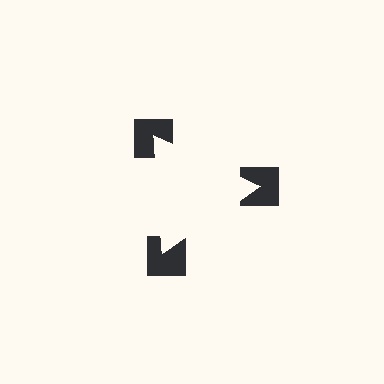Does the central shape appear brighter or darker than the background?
It typically appears slightly brighter than the background, even though no actual brightness change is drawn.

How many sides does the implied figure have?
3 sides.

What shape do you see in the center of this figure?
An illusory triangle — its edges are inferred from the aligned wedge cuts in the notched squares, not physically drawn.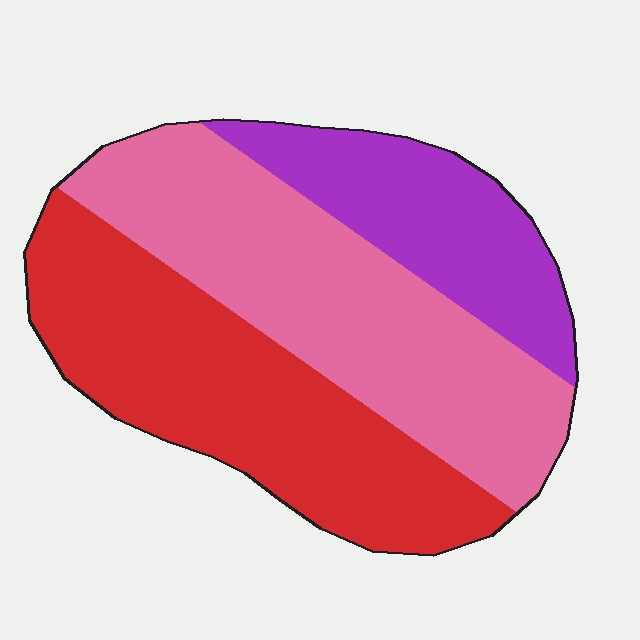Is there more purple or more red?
Red.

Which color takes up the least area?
Purple, at roughly 20%.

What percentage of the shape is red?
Red covers around 40% of the shape.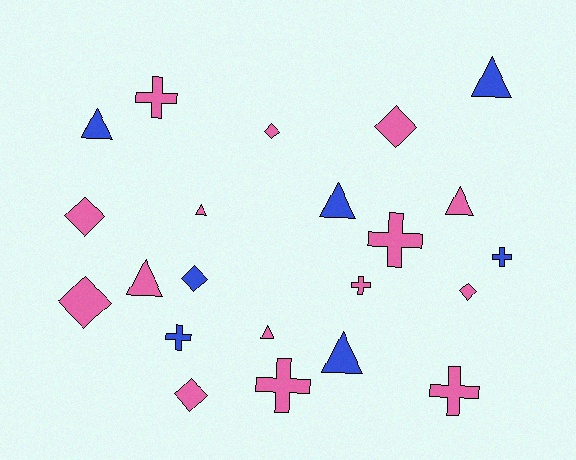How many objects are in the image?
There are 22 objects.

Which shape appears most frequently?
Triangle, with 8 objects.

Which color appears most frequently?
Pink, with 15 objects.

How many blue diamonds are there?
There is 1 blue diamond.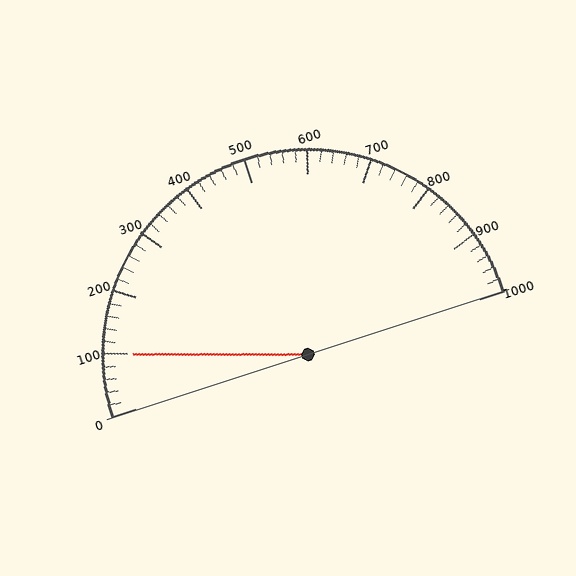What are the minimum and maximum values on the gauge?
The gauge ranges from 0 to 1000.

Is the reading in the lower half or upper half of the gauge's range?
The reading is in the lower half of the range (0 to 1000).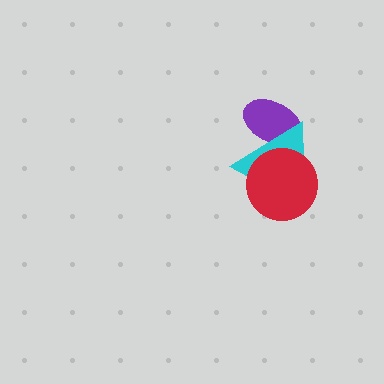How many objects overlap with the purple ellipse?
1 object overlaps with the purple ellipse.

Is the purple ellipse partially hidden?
Yes, it is partially covered by another shape.